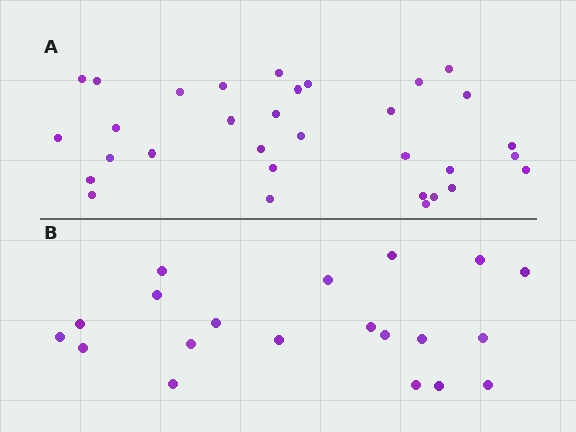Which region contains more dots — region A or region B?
Region A (the top region) has more dots.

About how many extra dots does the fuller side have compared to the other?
Region A has roughly 12 or so more dots than region B.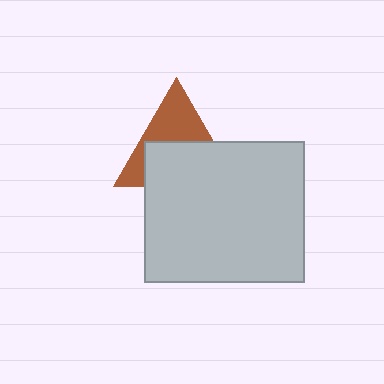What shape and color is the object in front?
The object in front is a light gray rectangle.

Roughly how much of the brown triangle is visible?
About half of it is visible (roughly 46%).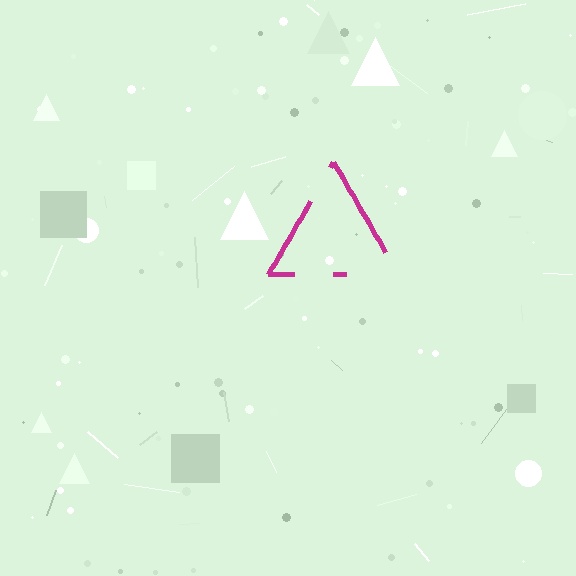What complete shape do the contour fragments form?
The contour fragments form a triangle.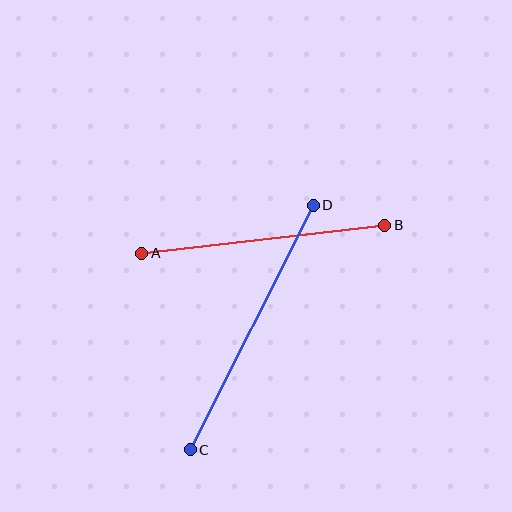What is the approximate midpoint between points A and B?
The midpoint is at approximately (263, 239) pixels.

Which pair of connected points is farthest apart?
Points C and D are farthest apart.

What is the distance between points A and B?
The distance is approximately 245 pixels.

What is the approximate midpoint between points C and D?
The midpoint is at approximately (252, 328) pixels.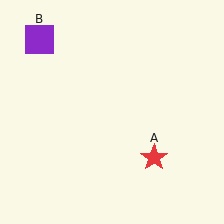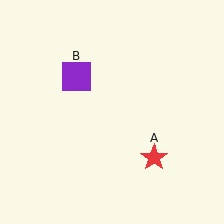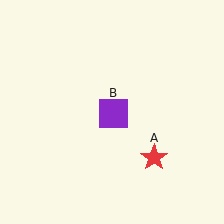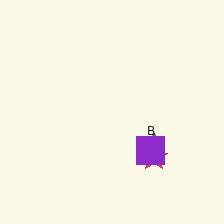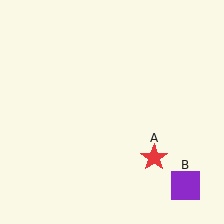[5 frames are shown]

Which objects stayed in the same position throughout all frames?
Red star (object A) remained stationary.